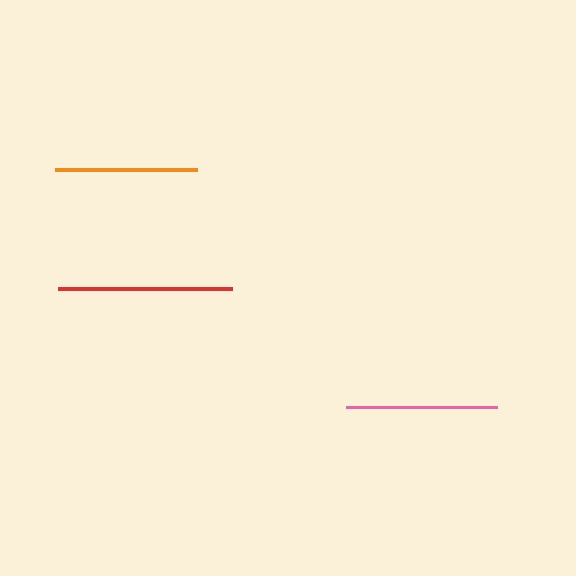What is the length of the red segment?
The red segment is approximately 174 pixels long.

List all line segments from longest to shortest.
From longest to shortest: red, pink, orange.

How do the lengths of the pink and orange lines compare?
The pink and orange lines are approximately the same length.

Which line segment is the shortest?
The orange line is the shortest at approximately 142 pixels.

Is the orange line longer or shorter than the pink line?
The pink line is longer than the orange line.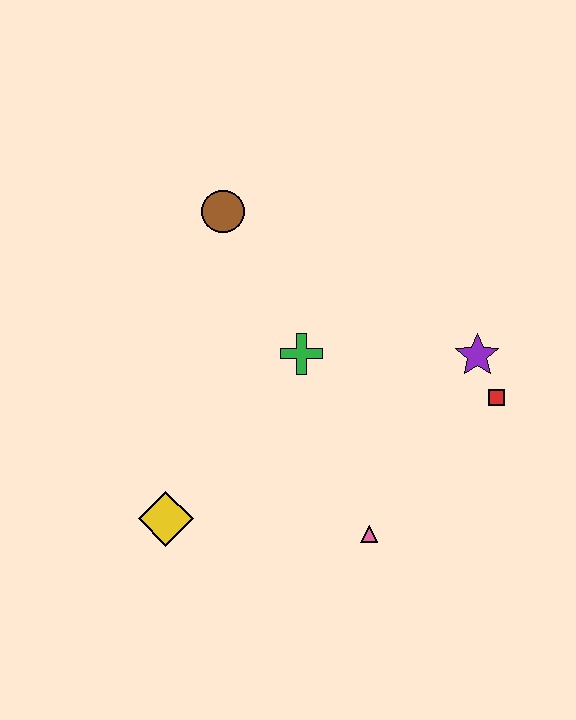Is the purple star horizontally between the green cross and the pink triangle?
No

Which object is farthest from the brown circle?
The pink triangle is farthest from the brown circle.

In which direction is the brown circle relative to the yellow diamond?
The brown circle is above the yellow diamond.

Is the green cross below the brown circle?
Yes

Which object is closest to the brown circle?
The green cross is closest to the brown circle.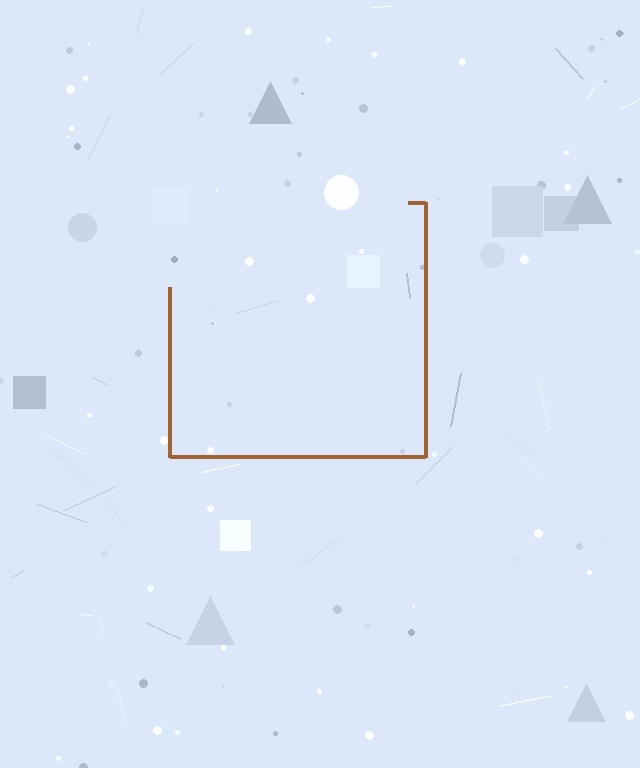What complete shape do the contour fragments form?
The contour fragments form a square.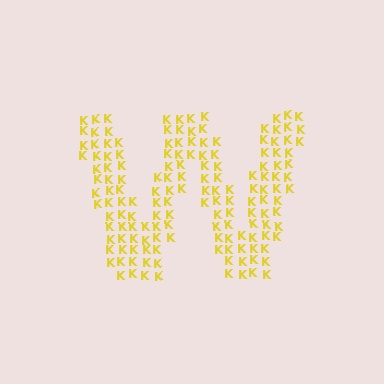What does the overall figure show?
The overall figure shows the letter W.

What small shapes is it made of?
It is made of small letter K's.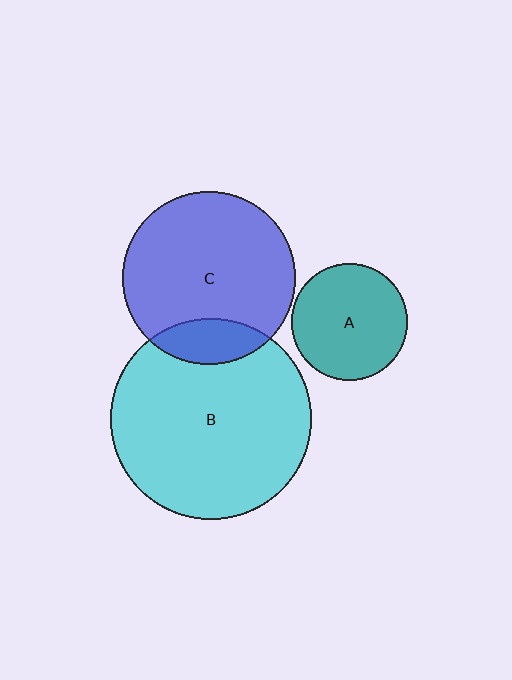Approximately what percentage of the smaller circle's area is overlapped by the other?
Approximately 15%.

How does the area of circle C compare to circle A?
Approximately 2.2 times.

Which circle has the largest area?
Circle B (cyan).